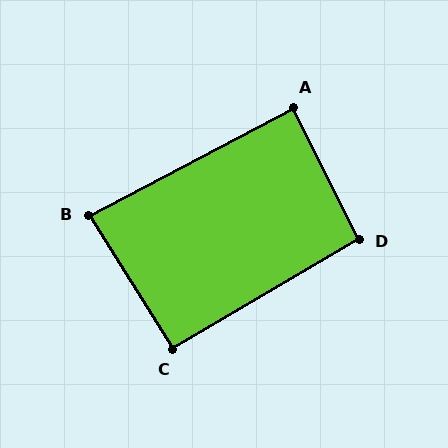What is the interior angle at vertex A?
Approximately 88 degrees (approximately right).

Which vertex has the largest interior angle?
D, at approximately 94 degrees.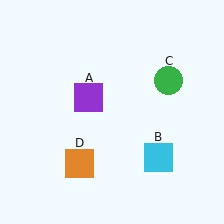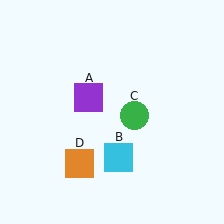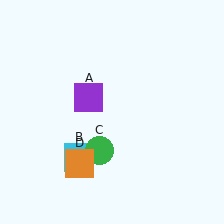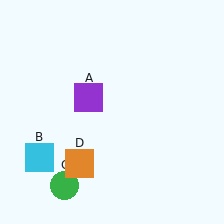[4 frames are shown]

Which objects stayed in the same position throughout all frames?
Purple square (object A) and orange square (object D) remained stationary.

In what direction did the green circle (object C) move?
The green circle (object C) moved down and to the left.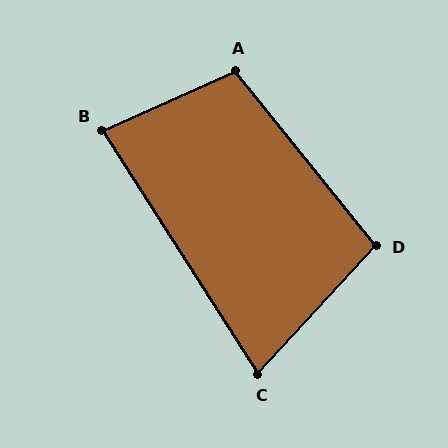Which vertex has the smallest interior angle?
C, at approximately 75 degrees.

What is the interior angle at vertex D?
Approximately 98 degrees (obtuse).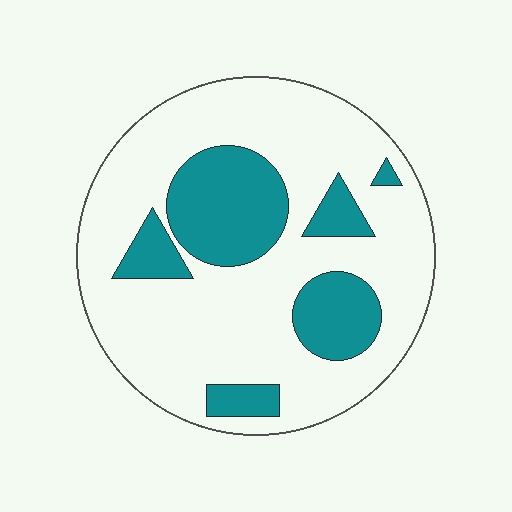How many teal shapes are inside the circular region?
6.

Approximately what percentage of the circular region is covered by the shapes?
Approximately 25%.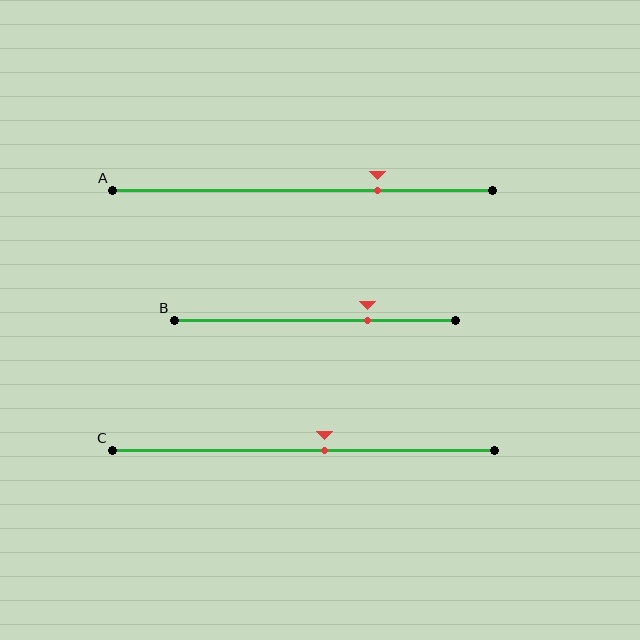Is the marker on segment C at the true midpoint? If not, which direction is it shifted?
No, the marker on segment C is shifted to the right by about 5% of the segment length.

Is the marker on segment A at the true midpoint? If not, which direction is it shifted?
No, the marker on segment A is shifted to the right by about 20% of the segment length.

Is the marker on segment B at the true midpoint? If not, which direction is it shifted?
No, the marker on segment B is shifted to the right by about 19% of the segment length.